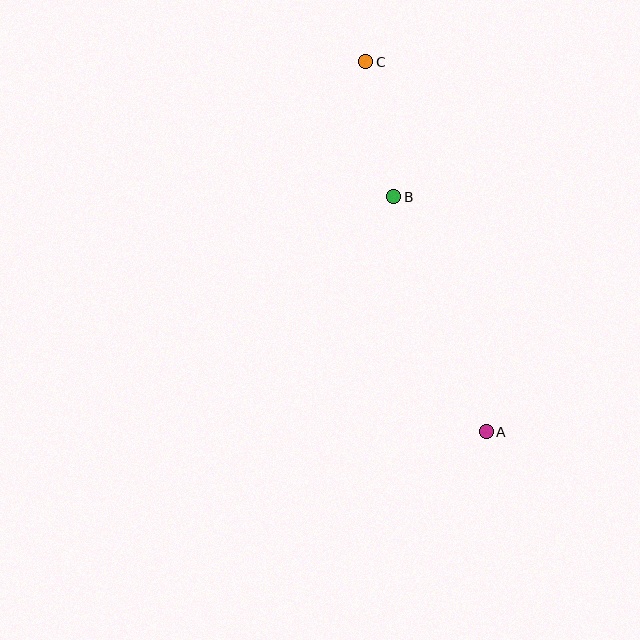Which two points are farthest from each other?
Points A and C are farthest from each other.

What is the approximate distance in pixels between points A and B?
The distance between A and B is approximately 253 pixels.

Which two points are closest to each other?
Points B and C are closest to each other.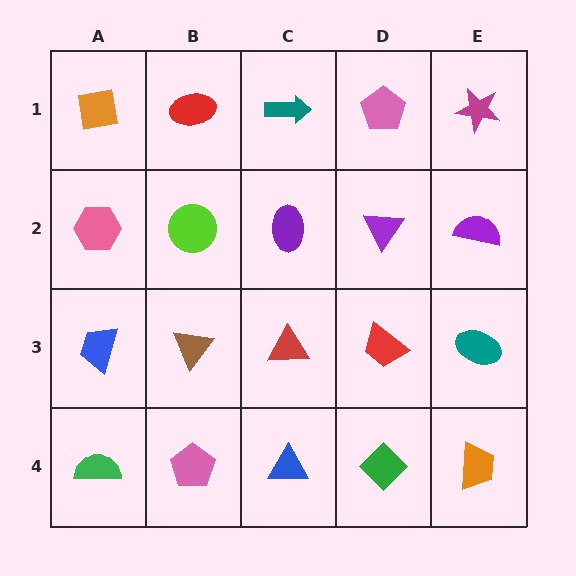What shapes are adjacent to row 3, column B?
A lime circle (row 2, column B), a pink pentagon (row 4, column B), a blue trapezoid (row 3, column A), a red triangle (row 3, column C).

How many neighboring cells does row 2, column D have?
4.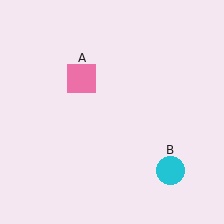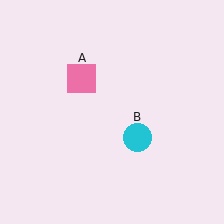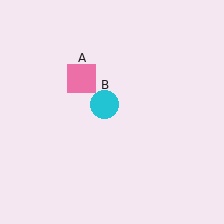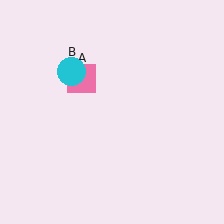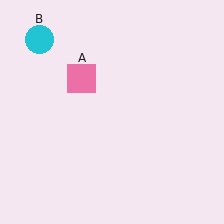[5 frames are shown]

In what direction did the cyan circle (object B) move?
The cyan circle (object B) moved up and to the left.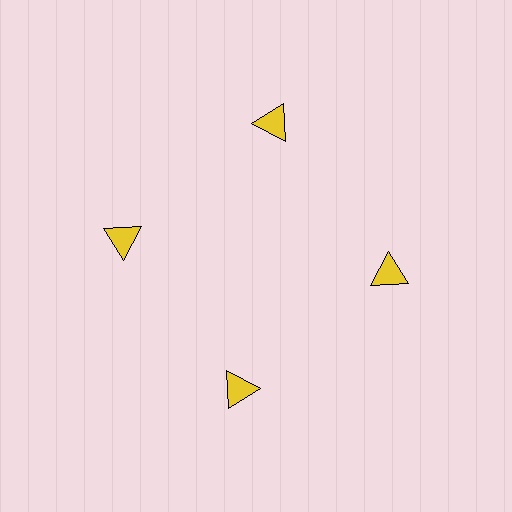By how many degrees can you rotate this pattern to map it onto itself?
The pattern maps onto itself every 90 degrees of rotation.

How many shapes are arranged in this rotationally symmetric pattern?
There are 4 shapes, arranged in 4 groups of 1.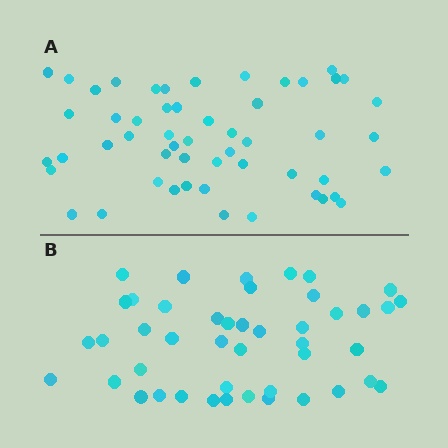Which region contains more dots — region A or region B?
Region A (the top region) has more dots.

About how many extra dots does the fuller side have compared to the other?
Region A has roughly 8 or so more dots than region B.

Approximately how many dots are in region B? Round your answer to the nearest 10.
About 40 dots. (The exact count is 45, which rounds to 40.)